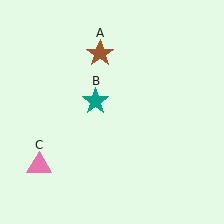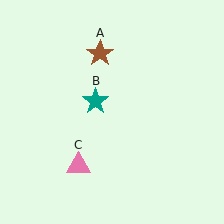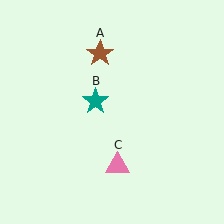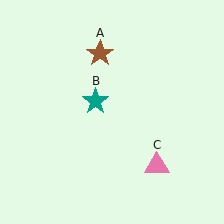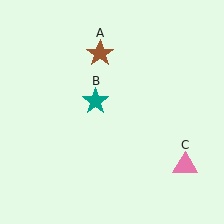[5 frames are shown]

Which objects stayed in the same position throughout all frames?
Brown star (object A) and teal star (object B) remained stationary.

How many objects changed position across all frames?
1 object changed position: pink triangle (object C).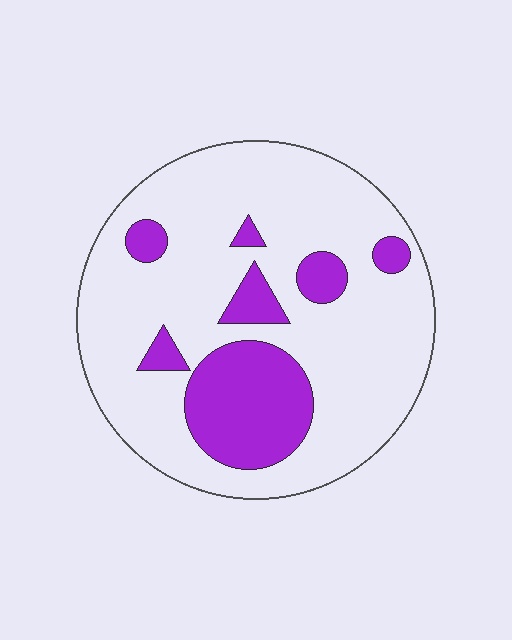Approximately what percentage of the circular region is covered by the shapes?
Approximately 20%.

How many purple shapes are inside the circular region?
7.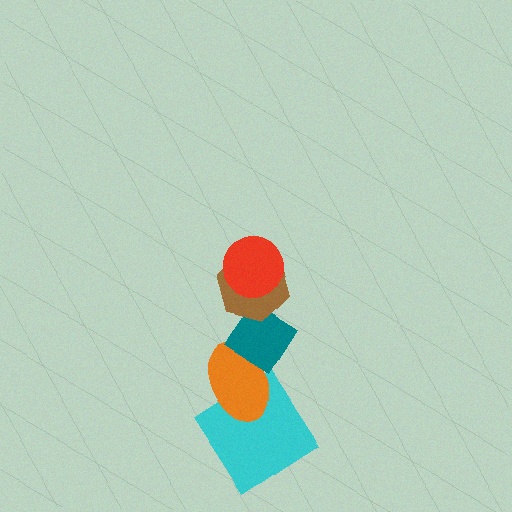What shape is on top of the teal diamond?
The brown hexagon is on top of the teal diamond.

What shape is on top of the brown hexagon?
The red circle is on top of the brown hexagon.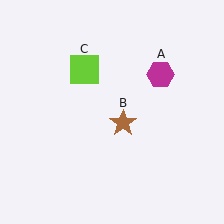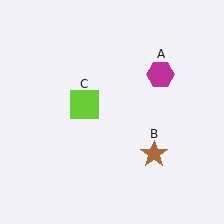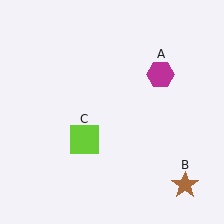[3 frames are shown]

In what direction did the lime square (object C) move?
The lime square (object C) moved down.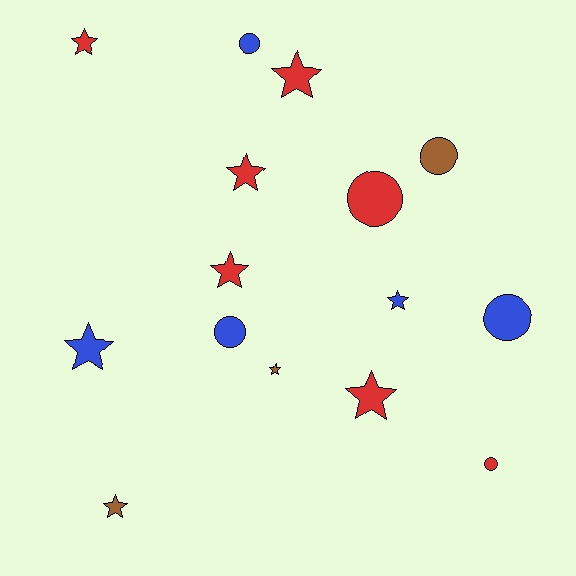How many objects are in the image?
There are 15 objects.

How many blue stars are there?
There are 2 blue stars.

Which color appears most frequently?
Red, with 7 objects.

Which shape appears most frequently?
Star, with 9 objects.